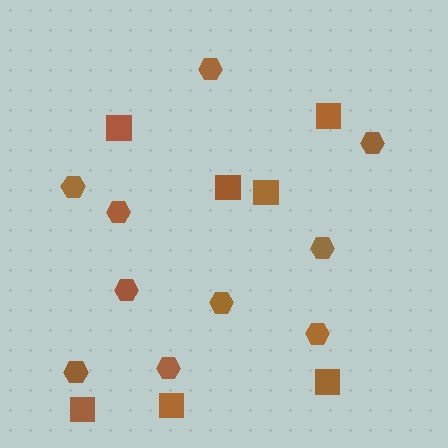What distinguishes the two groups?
There are 2 groups: one group of squares (7) and one group of hexagons (10).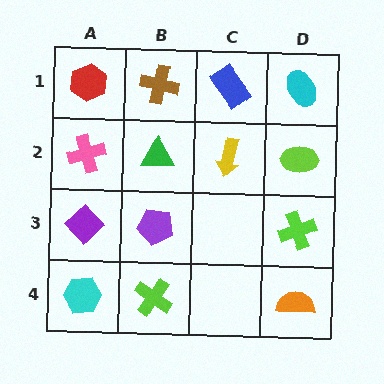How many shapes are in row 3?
3 shapes.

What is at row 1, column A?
A red hexagon.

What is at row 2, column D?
A lime ellipse.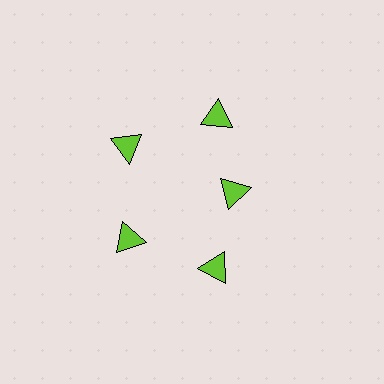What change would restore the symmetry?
The symmetry would be restored by moving it outward, back onto the ring so that all 5 triangles sit at equal angles and equal distance from the center.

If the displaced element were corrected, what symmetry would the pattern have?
It would have 5-fold rotational symmetry — the pattern would map onto itself every 72 degrees.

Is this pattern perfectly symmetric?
No. The 5 lime triangles are arranged in a ring, but one element near the 3 o'clock position is pulled inward toward the center, breaking the 5-fold rotational symmetry.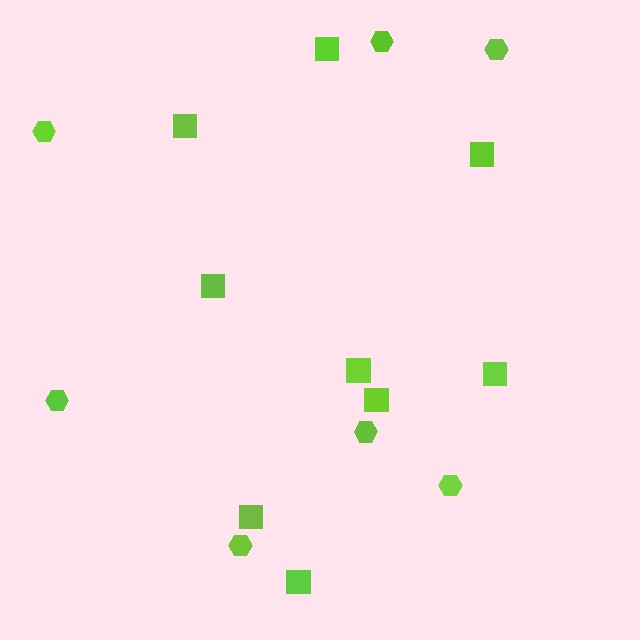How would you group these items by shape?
There are 2 groups: one group of squares (9) and one group of hexagons (7).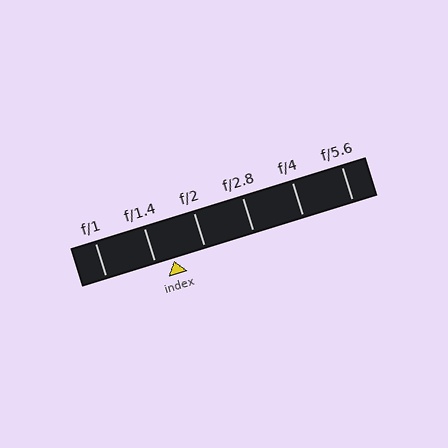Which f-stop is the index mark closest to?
The index mark is closest to f/1.4.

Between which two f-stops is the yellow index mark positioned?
The index mark is between f/1.4 and f/2.